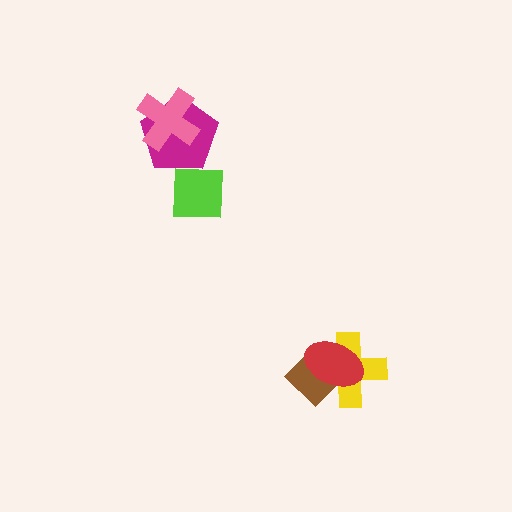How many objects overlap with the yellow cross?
2 objects overlap with the yellow cross.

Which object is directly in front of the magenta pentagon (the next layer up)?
The lime square is directly in front of the magenta pentagon.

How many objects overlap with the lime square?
1 object overlaps with the lime square.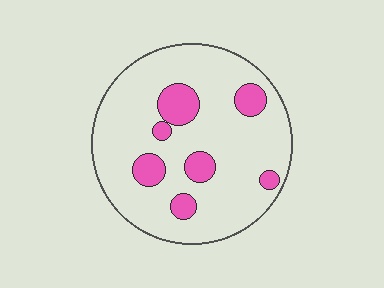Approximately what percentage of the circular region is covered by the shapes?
Approximately 15%.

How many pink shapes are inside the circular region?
7.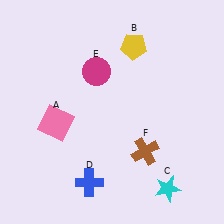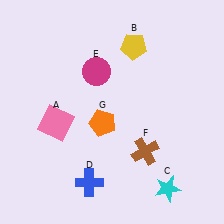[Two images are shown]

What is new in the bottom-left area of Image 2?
An orange pentagon (G) was added in the bottom-left area of Image 2.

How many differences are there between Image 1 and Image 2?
There is 1 difference between the two images.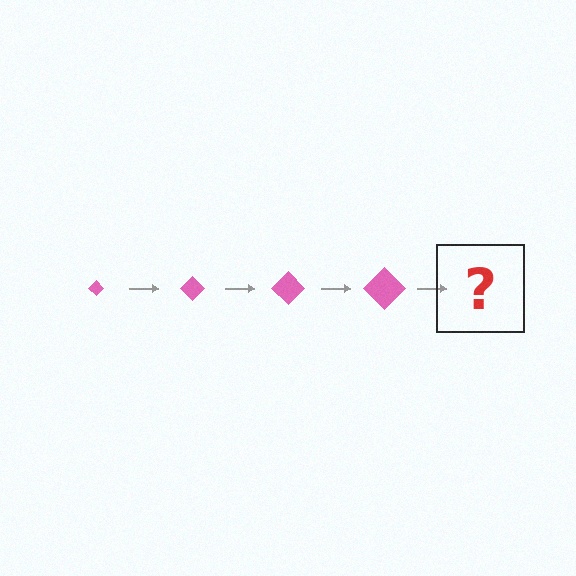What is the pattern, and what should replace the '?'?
The pattern is that the diamond gets progressively larger each step. The '?' should be a pink diamond, larger than the previous one.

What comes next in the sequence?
The next element should be a pink diamond, larger than the previous one.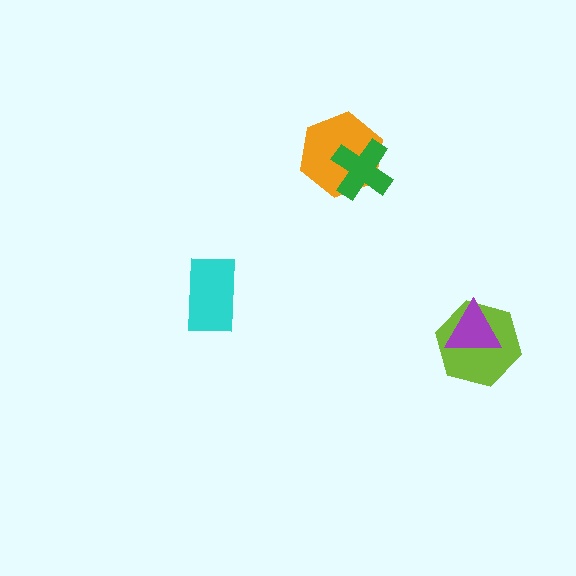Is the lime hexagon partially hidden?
Yes, it is partially covered by another shape.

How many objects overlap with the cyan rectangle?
0 objects overlap with the cyan rectangle.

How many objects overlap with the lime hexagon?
1 object overlaps with the lime hexagon.